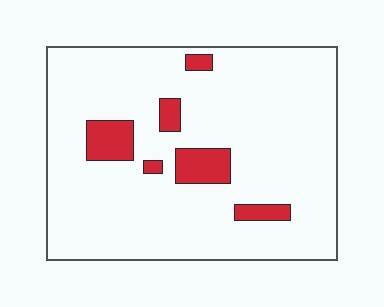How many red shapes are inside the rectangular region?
6.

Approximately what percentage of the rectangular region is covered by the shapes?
Approximately 10%.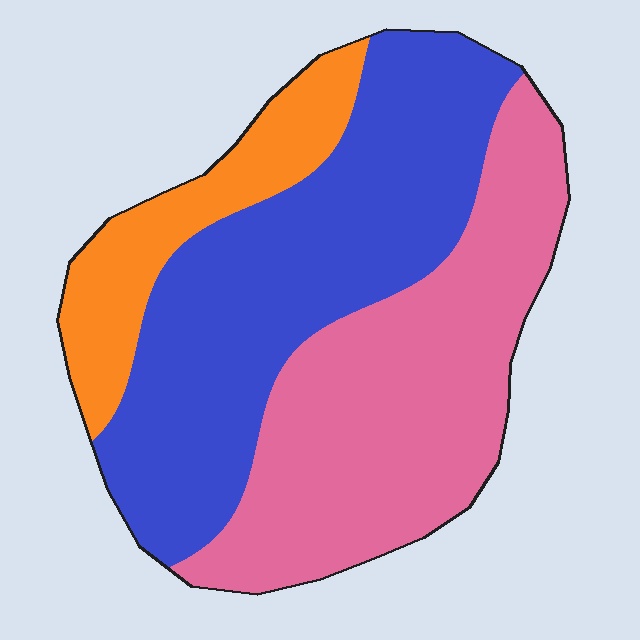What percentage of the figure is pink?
Pink covers about 40% of the figure.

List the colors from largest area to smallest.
From largest to smallest: blue, pink, orange.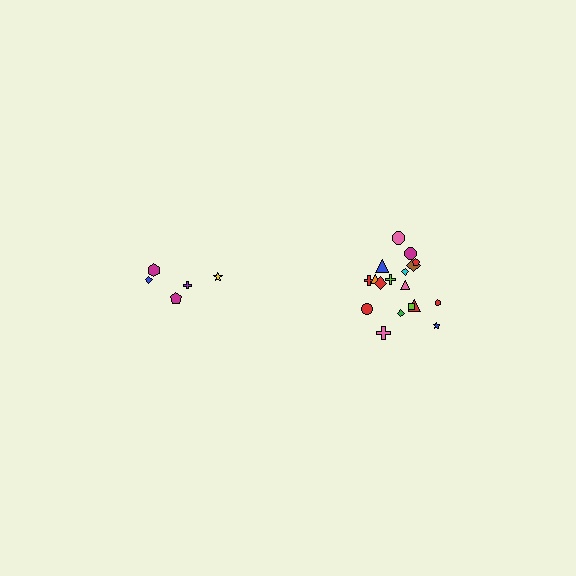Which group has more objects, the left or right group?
The right group.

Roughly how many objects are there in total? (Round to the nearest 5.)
Roughly 25 objects in total.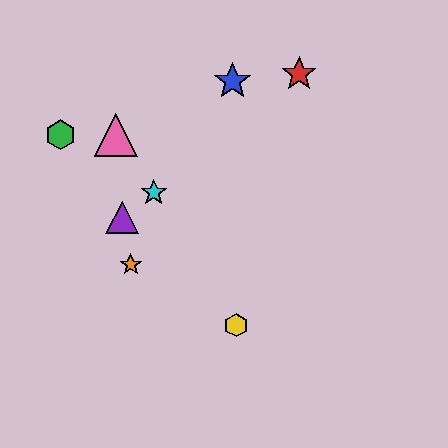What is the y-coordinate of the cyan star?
The cyan star is at y≈192.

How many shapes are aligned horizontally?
2 shapes (the green hexagon, the pink triangle) are aligned horizontally.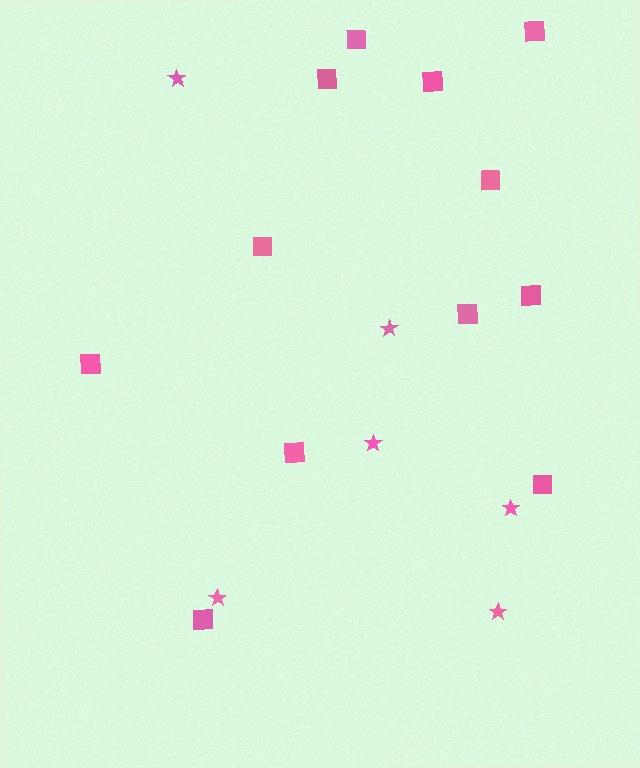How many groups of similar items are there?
There are 2 groups: one group of stars (6) and one group of squares (12).